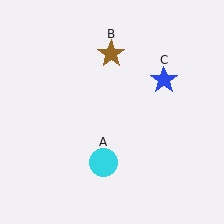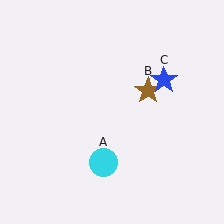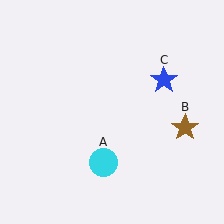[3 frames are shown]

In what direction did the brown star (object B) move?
The brown star (object B) moved down and to the right.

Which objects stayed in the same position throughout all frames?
Cyan circle (object A) and blue star (object C) remained stationary.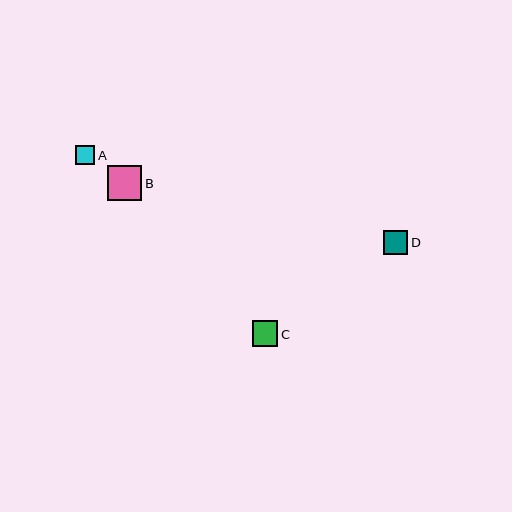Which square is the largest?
Square B is the largest with a size of approximately 34 pixels.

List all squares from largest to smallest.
From largest to smallest: B, C, D, A.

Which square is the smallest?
Square A is the smallest with a size of approximately 19 pixels.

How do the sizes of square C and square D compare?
Square C and square D are approximately the same size.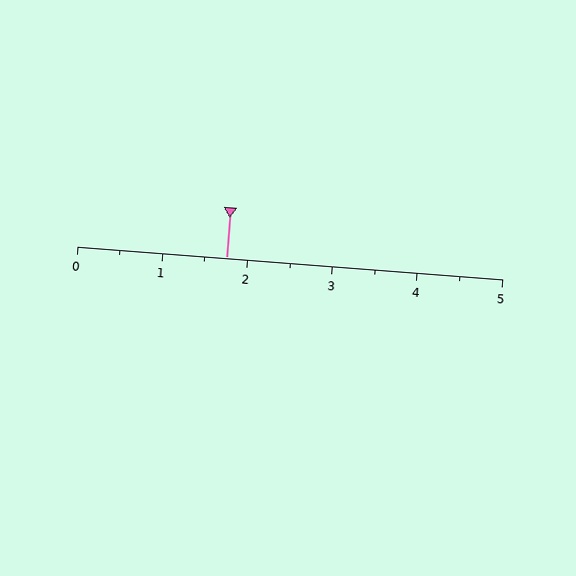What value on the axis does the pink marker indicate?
The marker indicates approximately 1.8.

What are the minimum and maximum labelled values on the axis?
The axis runs from 0 to 5.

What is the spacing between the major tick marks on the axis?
The major ticks are spaced 1 apart.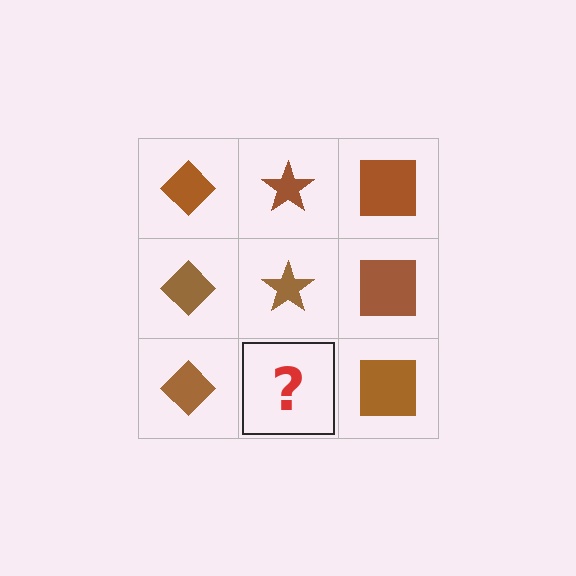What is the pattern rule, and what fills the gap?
The rule is that each column has a consistent shape. The gap should be filled with a brown star.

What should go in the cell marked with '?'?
The missing cell should contain a brown star.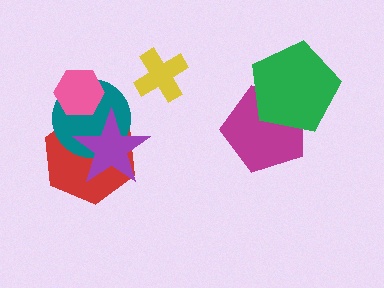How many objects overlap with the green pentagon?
1 object overlaps with the green pentagon.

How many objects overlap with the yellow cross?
0 objects overlap with the yellow cross.